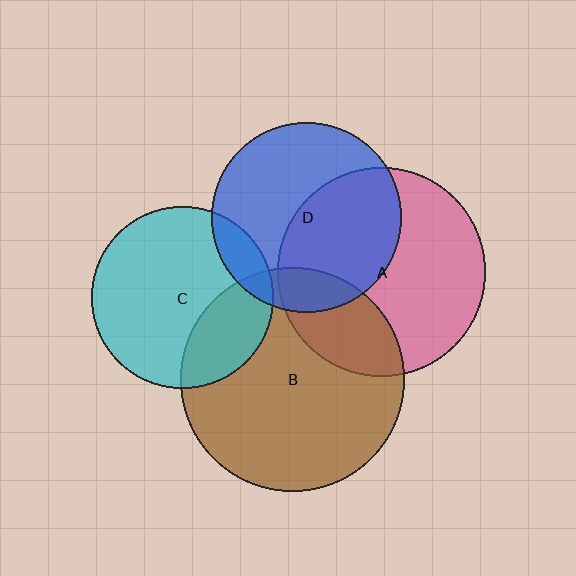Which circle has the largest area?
Circle B (brown).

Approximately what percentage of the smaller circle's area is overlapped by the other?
Approximately 15%.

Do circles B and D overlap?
Yes.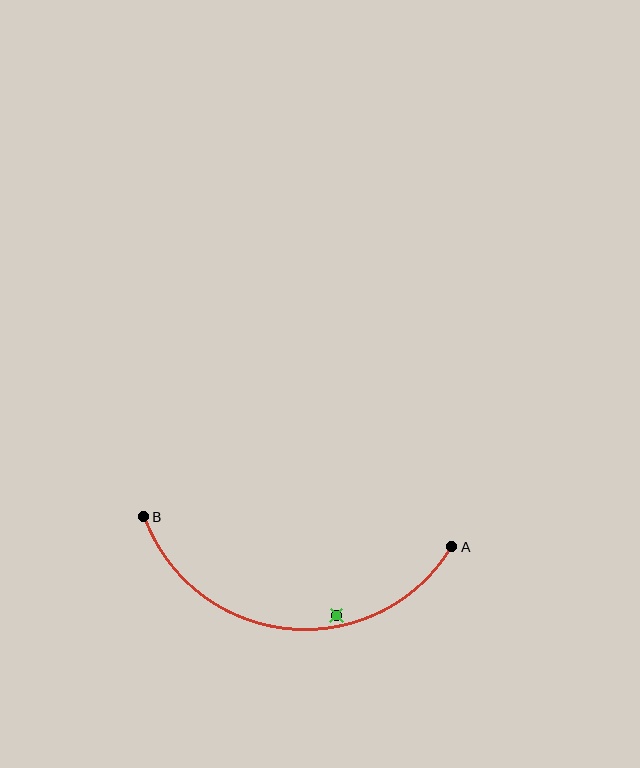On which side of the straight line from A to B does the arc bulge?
The arc bulges below the straight line connecting A and B.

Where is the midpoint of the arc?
The arc midpoint is the point on the curve farthest from the straight line joining A and B. It sits below that line.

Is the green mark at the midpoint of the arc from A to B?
No — the green mark does not lie on the arc at all. It sits slightly inside the curve.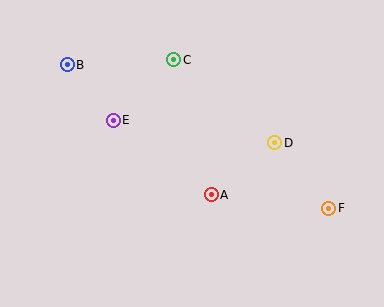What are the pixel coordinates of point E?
Point E is at (113, 120).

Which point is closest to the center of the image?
Point A at (211, 195) is closest to the center.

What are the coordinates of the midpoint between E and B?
The midpoint between E and B is at (90, 93).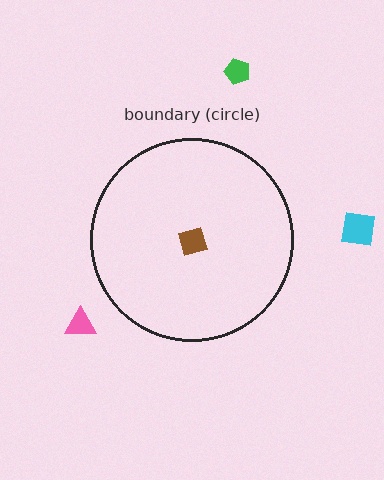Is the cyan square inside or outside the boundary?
Outside.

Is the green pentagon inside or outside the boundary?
Outside.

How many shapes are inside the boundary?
1 inside, 3 outside.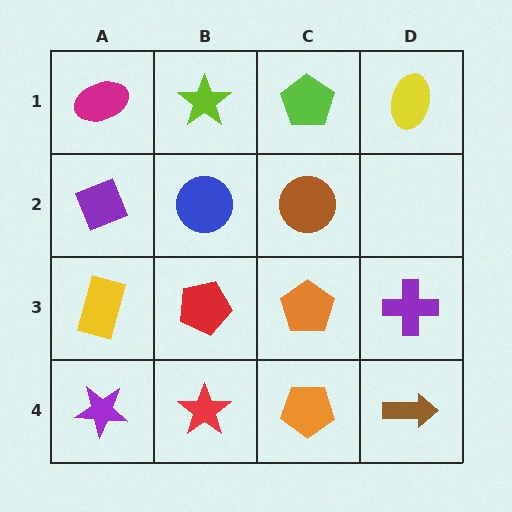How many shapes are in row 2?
3 shapes.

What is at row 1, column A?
A magenta ellipse.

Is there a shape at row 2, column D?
No, that cell is empty.